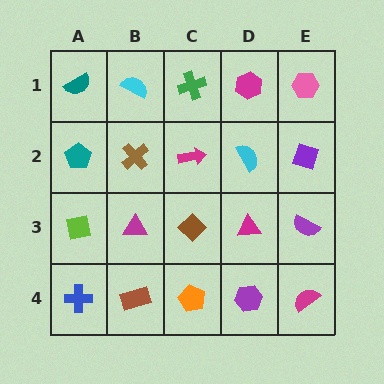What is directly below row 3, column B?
A brown rectangle.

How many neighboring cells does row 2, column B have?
4.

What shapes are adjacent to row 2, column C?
A green cross (row 1, column C), a brown diamond (row 3, column C), a brown cross (row 2, column B), a cyan semicircle (row 2, column D).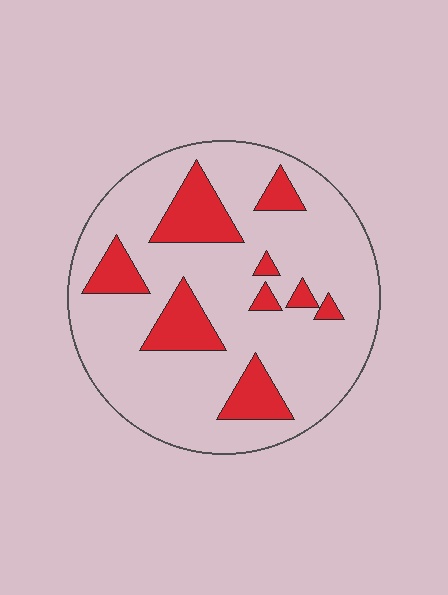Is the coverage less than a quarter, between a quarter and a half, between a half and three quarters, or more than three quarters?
Less than a quarter.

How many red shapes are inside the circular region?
9.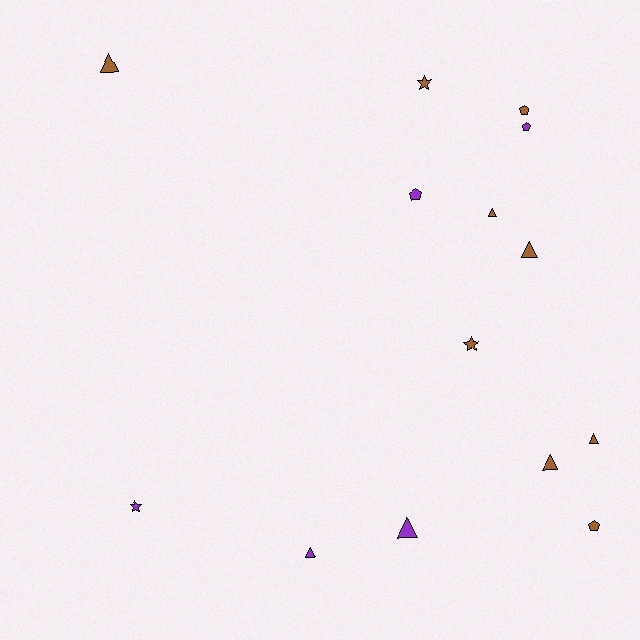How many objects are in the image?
There are 14 objects.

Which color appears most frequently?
Brown, with 9 objects.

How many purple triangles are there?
There are 2 purple triangles.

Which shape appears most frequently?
Triangle, with 7 objects.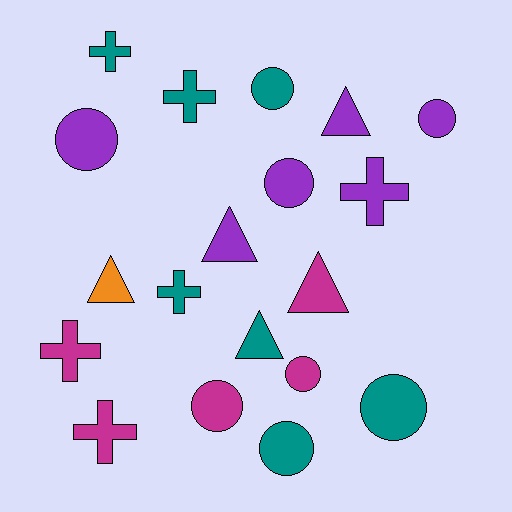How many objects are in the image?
There are 19 objects.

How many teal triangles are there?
There is 1 teal triangle.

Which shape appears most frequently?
Circle, with 8 objects.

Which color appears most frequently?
Teal, with 7 objects.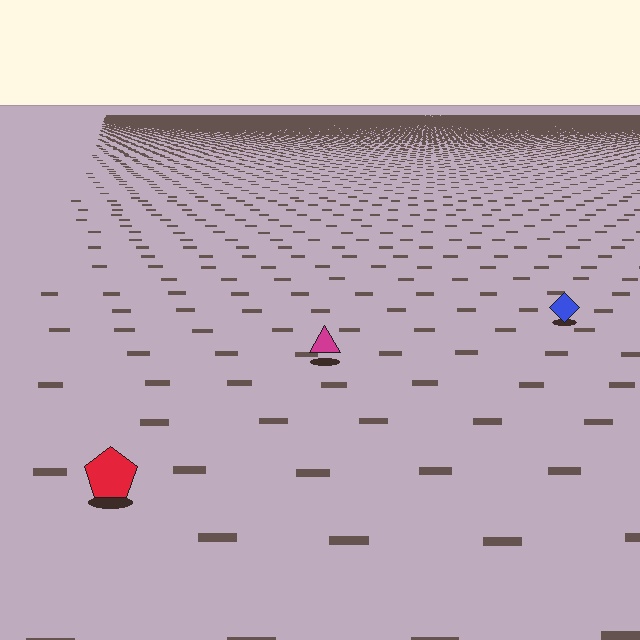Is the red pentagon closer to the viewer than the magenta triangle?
Yes. The red pentagon is closer — you can tell from the texture gradient: the ground texture is coarser near it.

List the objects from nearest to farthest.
From nearest to farthest: the red pentagon, the magenta triangle, the blue diamond.